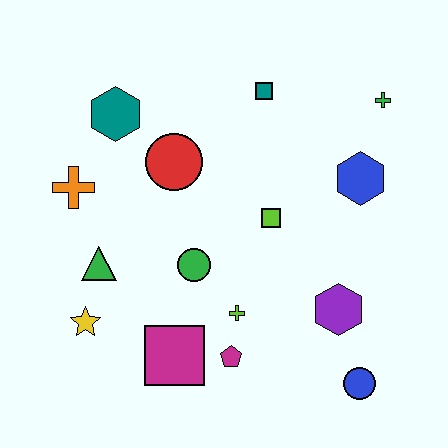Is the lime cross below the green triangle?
Yes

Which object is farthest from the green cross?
The yellow star is farthest from the green cross.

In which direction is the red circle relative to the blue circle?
The red circle is above the blue circle.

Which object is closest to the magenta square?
The magenta pentagon is closest to the magenta square.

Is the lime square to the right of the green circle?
Yes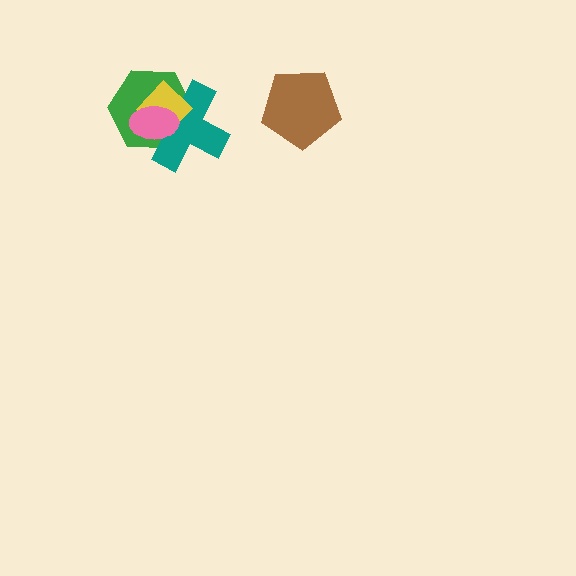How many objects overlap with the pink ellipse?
3 objects overlap with the pink ellipse.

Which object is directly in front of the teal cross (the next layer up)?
The yellow diamond is directly in front of the teal cross.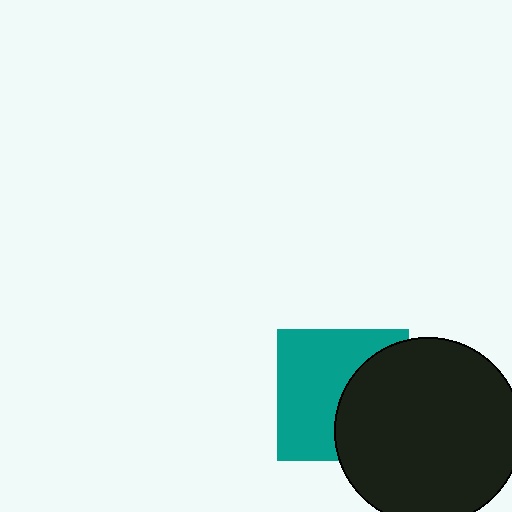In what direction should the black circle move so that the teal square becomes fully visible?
The black circle should move right. That is the shortest direction to clear the overlap and leave the teal square fully visible.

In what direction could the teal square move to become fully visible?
The teal square could move left. That would shift it out from behind the black circle entirely.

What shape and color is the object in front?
The object in front is a black circle.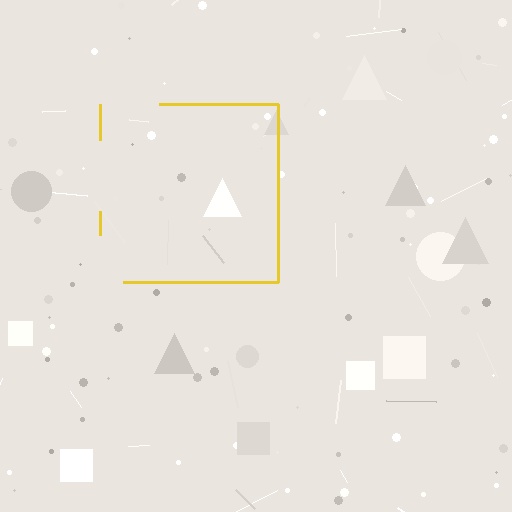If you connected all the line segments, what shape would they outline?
They would outline a square.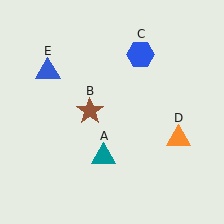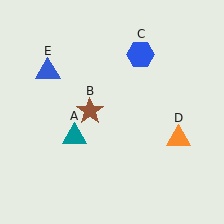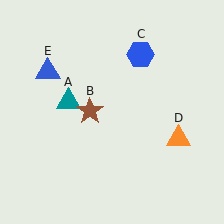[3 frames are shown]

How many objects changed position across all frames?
1 object changed position: teal triangle (object A).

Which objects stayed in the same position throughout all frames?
Brown star (object B) and blue hexagon (object C) and orange triangle (object D) and blue triangle (object E) remained stationary.